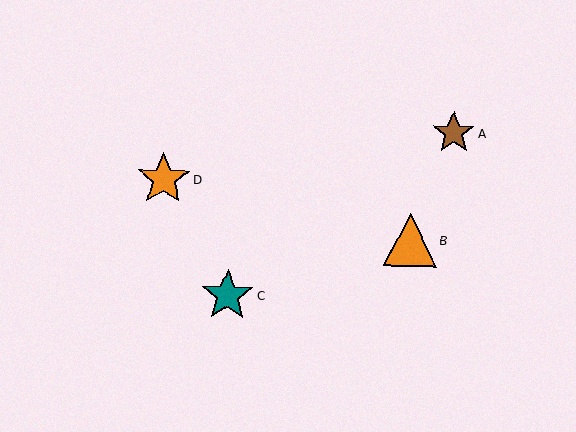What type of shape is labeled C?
Shape C is a teal star.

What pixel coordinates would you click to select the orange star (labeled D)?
Click at (163, 179) to select the orange star D.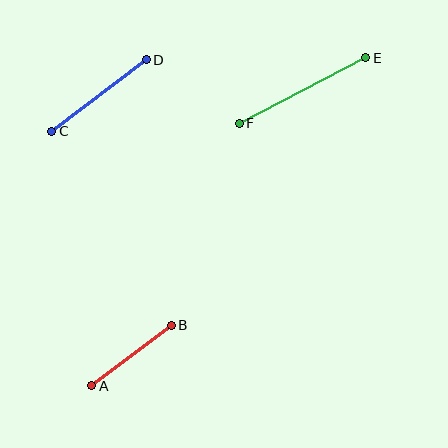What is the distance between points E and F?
The distance is approximately 143 pixels.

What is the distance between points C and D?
The distance is approximately 118 pixels.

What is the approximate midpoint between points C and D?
The midpoint is at approximately (99, 96) pixels.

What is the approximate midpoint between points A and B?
The midpoint is at approximately (131, 355) pixels.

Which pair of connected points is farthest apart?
Points E and F are farthest apart.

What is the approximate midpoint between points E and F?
The midpoint is at approximately (302, 91) pixels.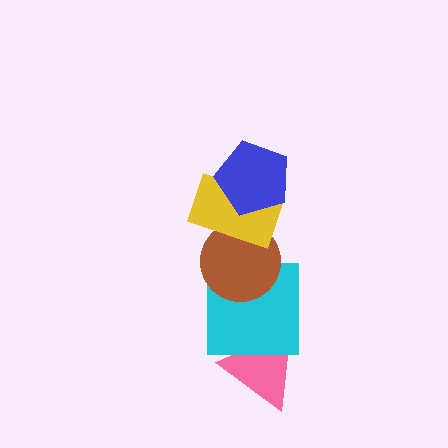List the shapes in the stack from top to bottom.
From top to bottom: the blue pentagon, the yellow rectangle, the brown circle, the cyan square, the pink triangle.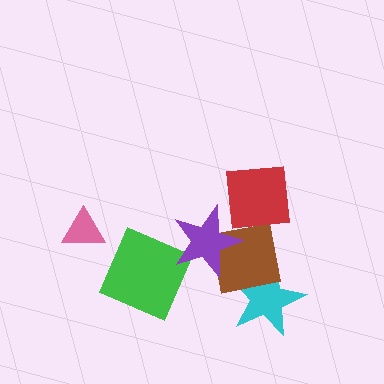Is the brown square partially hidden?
Yes, it is partially covered by another shape.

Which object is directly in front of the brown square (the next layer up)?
The purple star is directly in front of the brown square.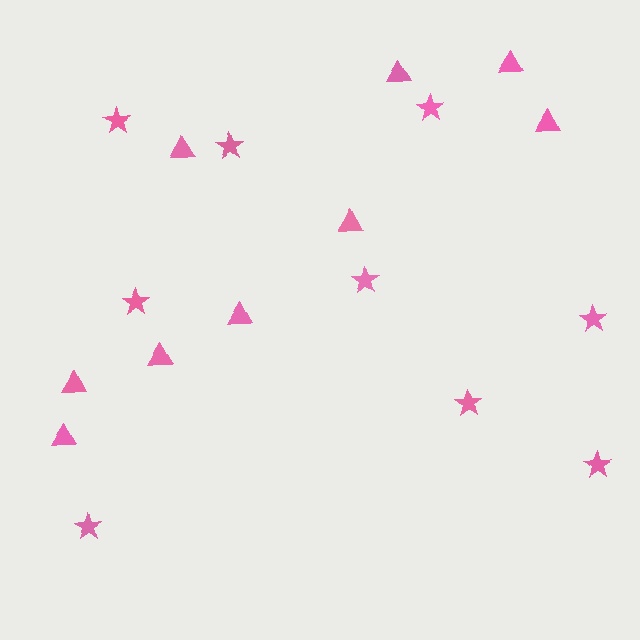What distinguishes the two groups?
There are 2 groups: one group of stars (9) and one group of triangles (9).